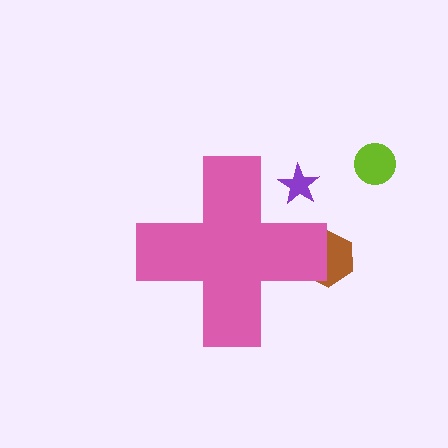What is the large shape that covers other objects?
A pink cross.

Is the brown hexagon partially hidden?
Yes, the brown hexagon is partially hidden behind the pink cross.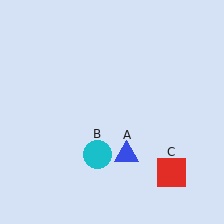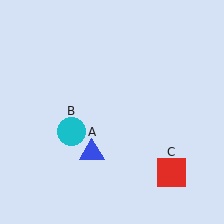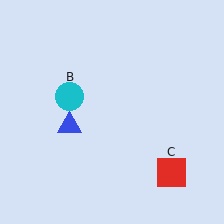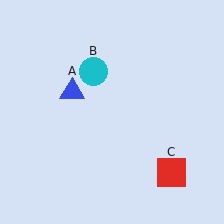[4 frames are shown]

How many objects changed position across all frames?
2 objects changed position: blue triangle (object A), cyan circle (object B).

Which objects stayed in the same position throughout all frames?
Red square (object C) remained stationary.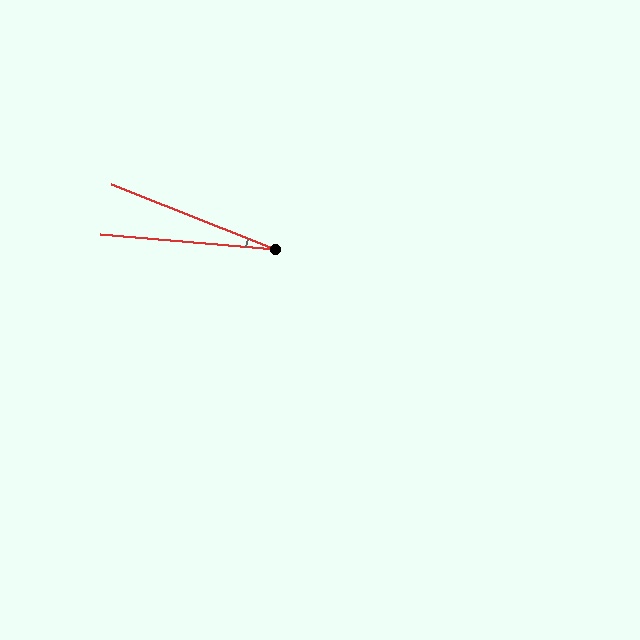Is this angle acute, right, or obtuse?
It is acute.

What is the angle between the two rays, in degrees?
Approximately 17 degrees.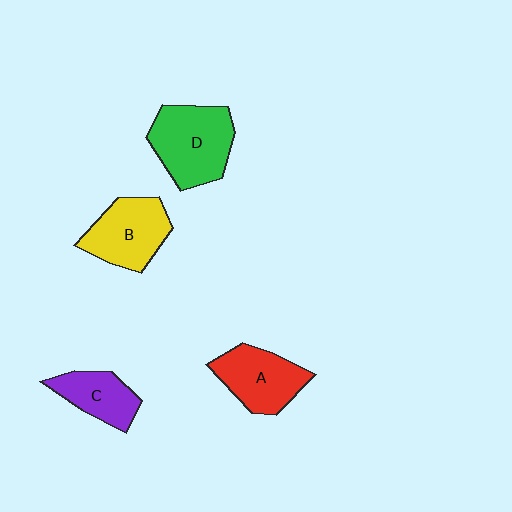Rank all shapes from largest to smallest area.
From largest to smallest: D (green), B (yellow), A (red), C (purple).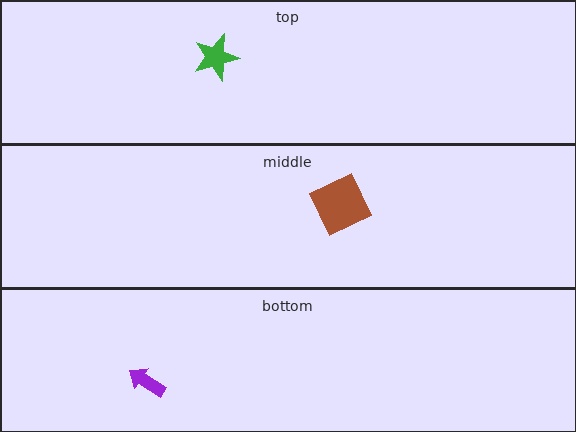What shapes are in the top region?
The green star.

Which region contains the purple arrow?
The bottom region.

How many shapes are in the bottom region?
1.